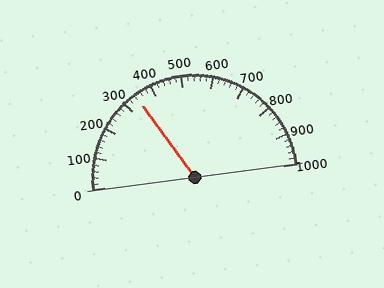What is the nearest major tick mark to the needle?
The nearest major tick mark is 300.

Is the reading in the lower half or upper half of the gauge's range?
The reading is in the lower half of the range (0 to 1000).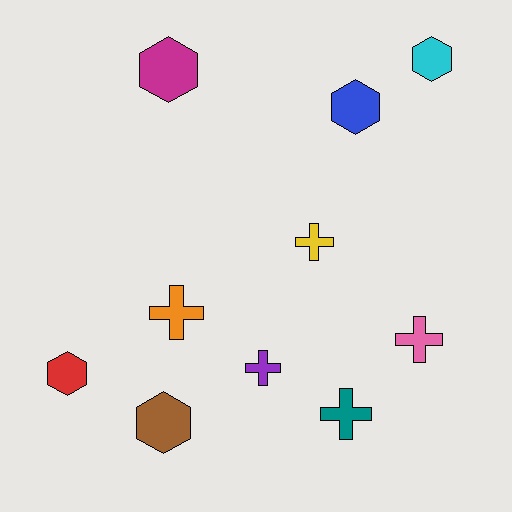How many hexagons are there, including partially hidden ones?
There are 5 hexagons.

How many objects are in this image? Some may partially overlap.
There are 10 objects.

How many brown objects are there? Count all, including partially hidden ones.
There is 1 brown object.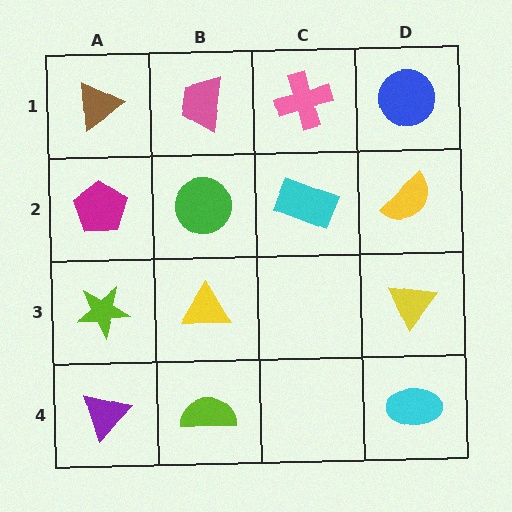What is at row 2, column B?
A green circle.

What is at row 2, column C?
A cyan rectangle.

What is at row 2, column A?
A magenta pentagon.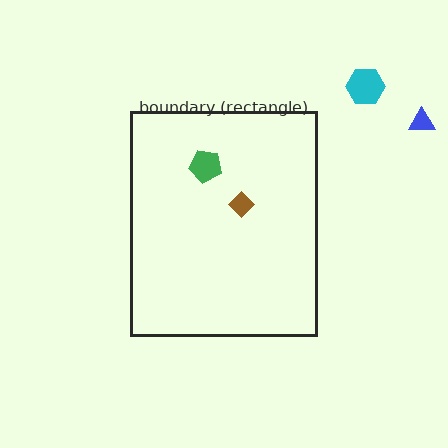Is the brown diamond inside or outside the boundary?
Inside.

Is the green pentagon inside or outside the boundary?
Inside.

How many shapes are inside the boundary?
2 inside, 2 outside.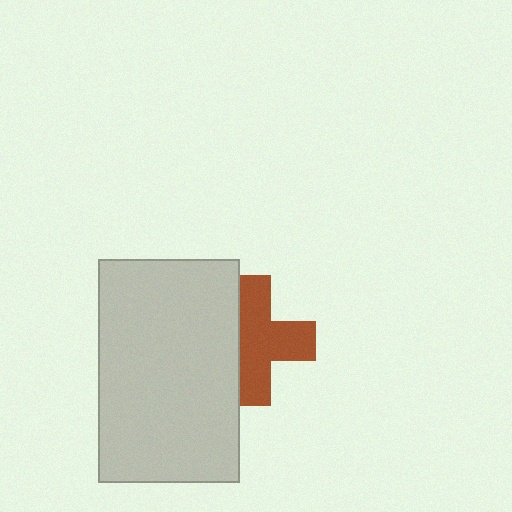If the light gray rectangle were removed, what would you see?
You would see the complete brown cross.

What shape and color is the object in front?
The object in front is a light gray rectangle.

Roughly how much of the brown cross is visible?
Most of it is visible (roughly 67%).